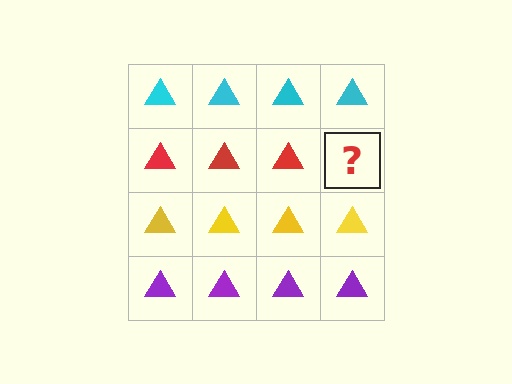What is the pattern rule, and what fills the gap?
The rule is that each row has a consistent color. The gap should be filled with a red triangle.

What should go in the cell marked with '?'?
The missing cell should contain a red triangle.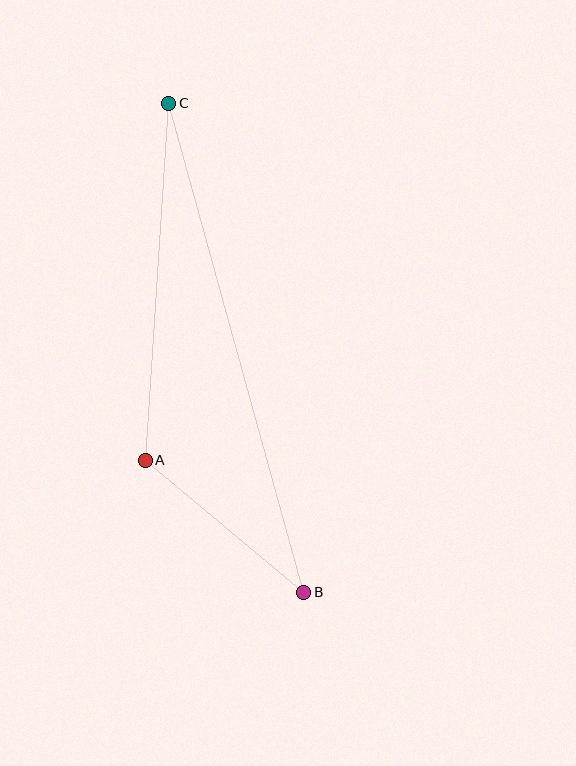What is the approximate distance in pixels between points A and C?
The distance between A and C is approximately 358 pixels.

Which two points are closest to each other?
Points A and B are closest to each other.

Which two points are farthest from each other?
Points B and C are farthest from each other.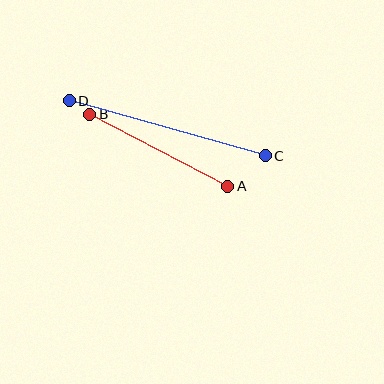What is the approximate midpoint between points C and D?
The midpoint is at approximately (167, 128) pixels.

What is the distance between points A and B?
The distance is approximately 156 pixels.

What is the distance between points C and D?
The distance is approximately 204 pixels.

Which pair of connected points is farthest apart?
Points C and D are farthest apart.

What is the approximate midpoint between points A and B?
The midpoint is at approximately (159, 150) pixels.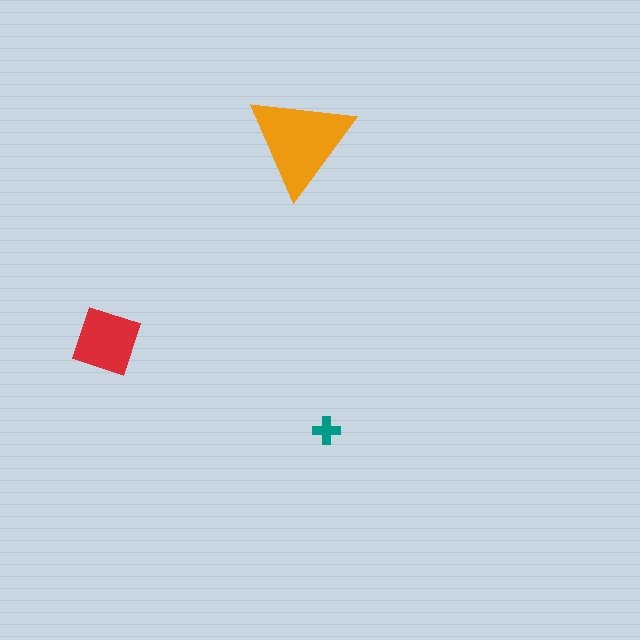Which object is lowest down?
The teal cross is bottommost.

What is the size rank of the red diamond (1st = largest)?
2nd.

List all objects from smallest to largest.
The teal cross, the red diamond, the orange triangle.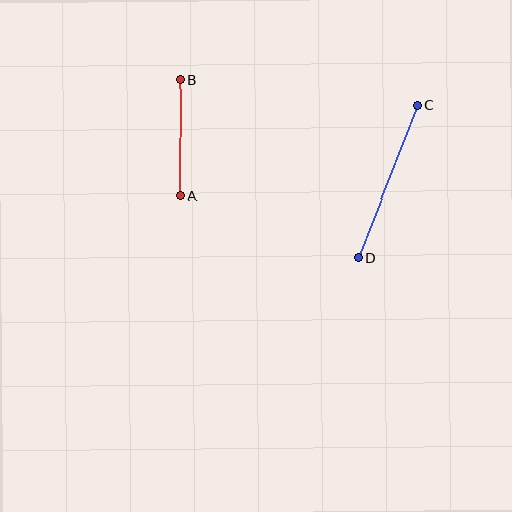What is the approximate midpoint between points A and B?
The midpoint is at approximately (181, 138) pixels.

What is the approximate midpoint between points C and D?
The midpoint is at approximately (387, 182) pixels.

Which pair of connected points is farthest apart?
Points C and D are farthest apart.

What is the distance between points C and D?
The distance is approximately 164 pixels.